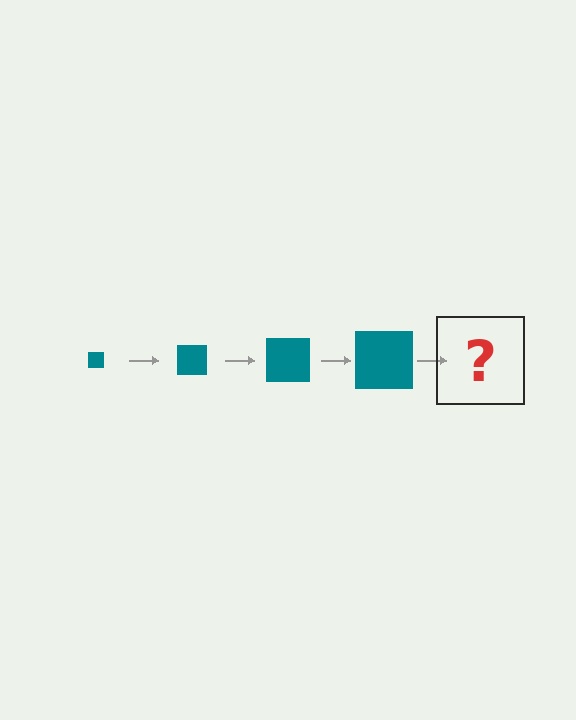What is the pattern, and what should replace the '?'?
The pattern is that the square gets progressively larger each step. The '?' should be a teal square, larger than the previous one.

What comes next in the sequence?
The next element should be a teal square, larger than the previous one.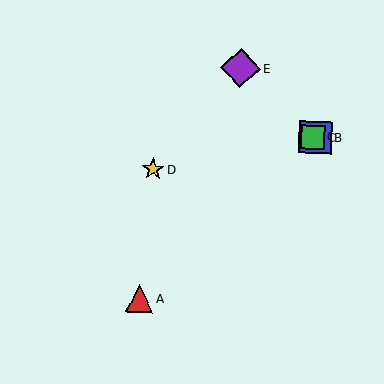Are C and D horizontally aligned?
No, C is at y≈137 and D is at y≈169.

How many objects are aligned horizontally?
2 objects (B, C) are aligned horizontally.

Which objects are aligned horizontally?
Objects B, C are aligned horizontally.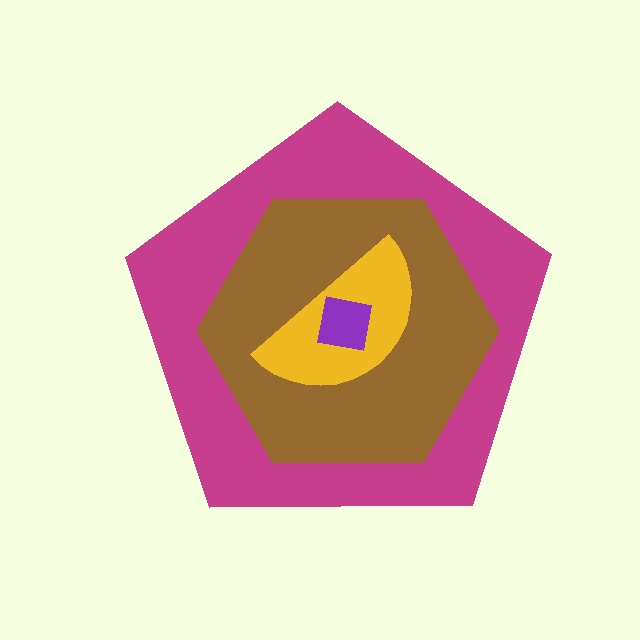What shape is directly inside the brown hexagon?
The yellow semicircle.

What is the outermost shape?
The magenta pentagon.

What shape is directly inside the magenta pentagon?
The brown hexagon.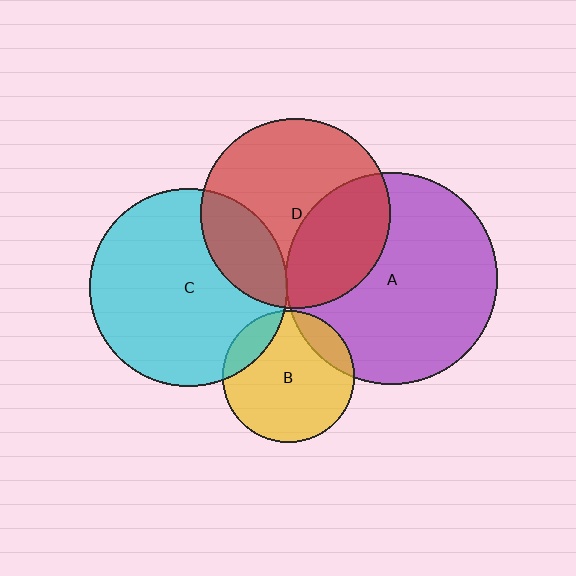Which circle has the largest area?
Circle A (purple).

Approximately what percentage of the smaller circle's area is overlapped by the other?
Approximately 15%.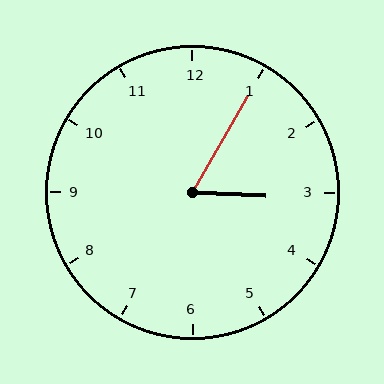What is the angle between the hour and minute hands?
Approximately 62 degrees.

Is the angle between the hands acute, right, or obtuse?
It is acute.